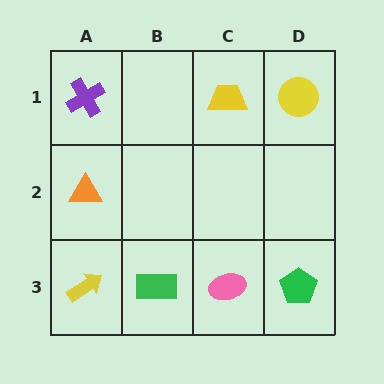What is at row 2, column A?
An orange triangle.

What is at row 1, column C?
A yellow trapezoid.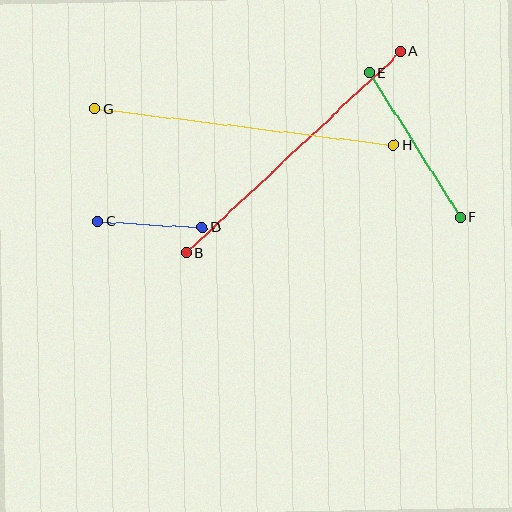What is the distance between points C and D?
The distance is approximately 104 pixels.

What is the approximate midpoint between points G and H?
The midpoint is at approximately (245, 127) pixels.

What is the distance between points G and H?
The distance is approximately 301 pixels.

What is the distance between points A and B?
The distance is approximately 294 pixels.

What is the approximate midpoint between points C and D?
The midpoint is at approximately (150, 224) pixels.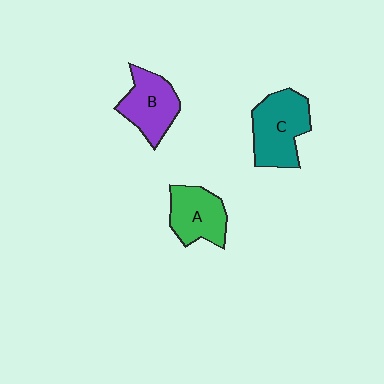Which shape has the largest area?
Shape C (teal).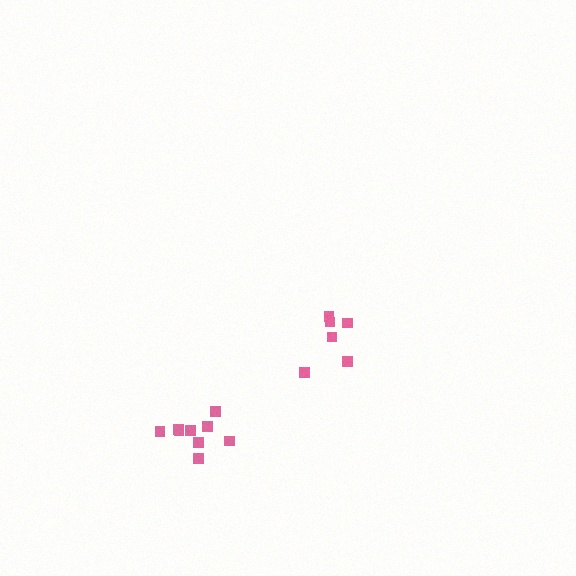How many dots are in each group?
Group 1: 9 dots, Group 2: 6 dots (15 total).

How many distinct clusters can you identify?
There are 2 distinct clusters.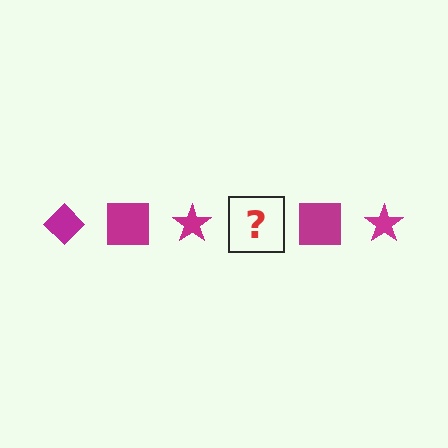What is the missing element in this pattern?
The missing element is a magenta diamond.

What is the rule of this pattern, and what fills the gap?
The rule is that the pattern cycles through diamond, square, star shapes in magenta. The gap should be filled with a magenta diamond.